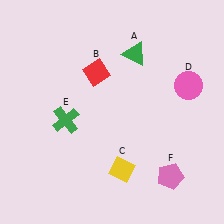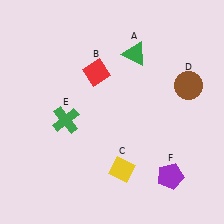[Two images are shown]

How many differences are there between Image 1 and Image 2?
There are 2 differences between the two images.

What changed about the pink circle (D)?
In Image 1, D is pink. In Image 2, it changed to brown.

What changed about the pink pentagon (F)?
In Image 1, F is pink. In Image 2, it changed to purple.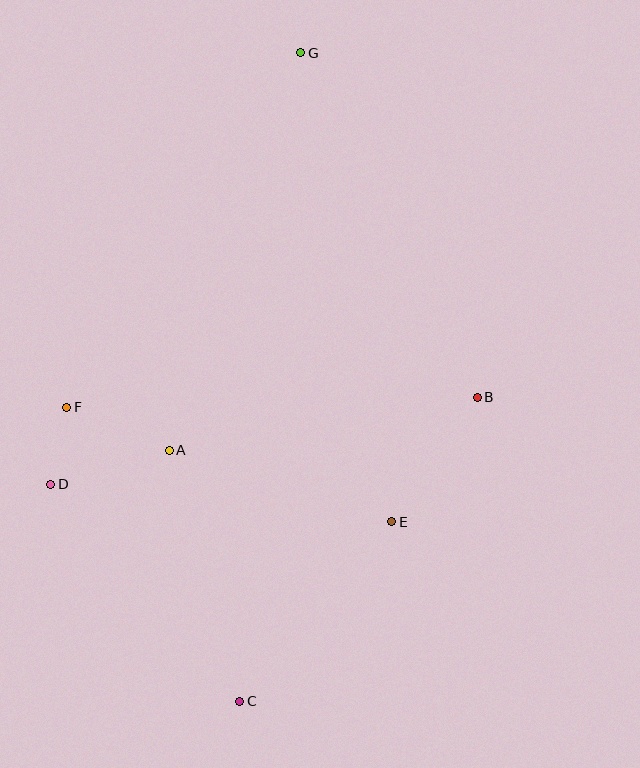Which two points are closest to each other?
Points D and F are closest to each other.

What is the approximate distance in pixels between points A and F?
The distance between A and F is approximately 111 pixels.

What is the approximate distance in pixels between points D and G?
The distance between D and G is approximately 499 pixels.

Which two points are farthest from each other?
Points C and G are farthest from each other.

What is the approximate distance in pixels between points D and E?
The distance between D and E is approximately 343 pixels.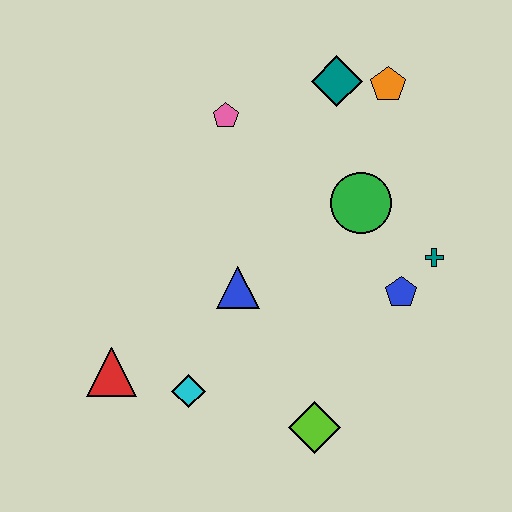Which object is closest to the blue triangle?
The cyan diamond is closest to the blue triangle.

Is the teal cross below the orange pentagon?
Yes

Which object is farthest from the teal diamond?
The red triangle is farthest from the teal diamond.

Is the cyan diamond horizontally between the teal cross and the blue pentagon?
No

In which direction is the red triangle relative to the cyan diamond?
The red triangle is to the left of the cyan diamond.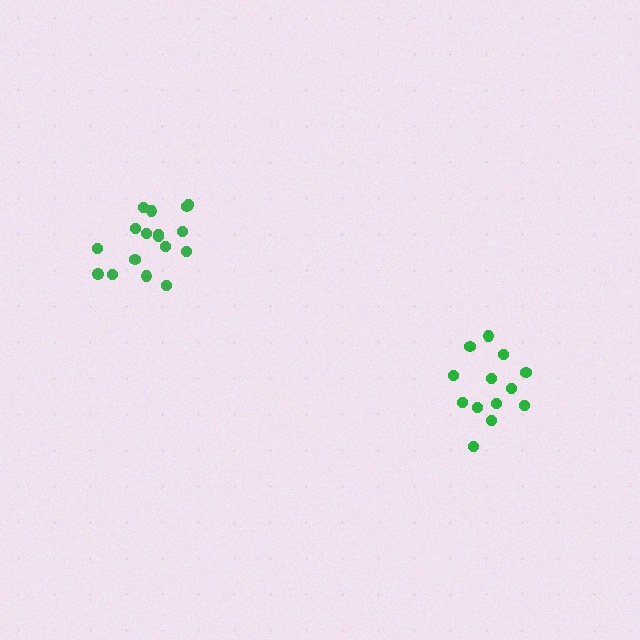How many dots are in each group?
Group 1: 13 dots, Group 2: 17 dots (30 total).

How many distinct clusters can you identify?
There are 2 distinct clusters.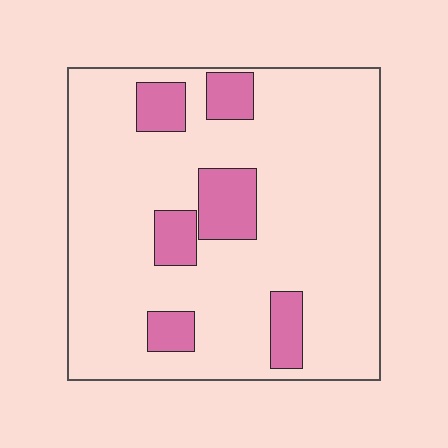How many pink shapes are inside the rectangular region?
6.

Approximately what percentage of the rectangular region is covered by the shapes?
Approximately 15%.